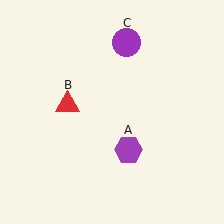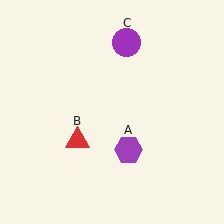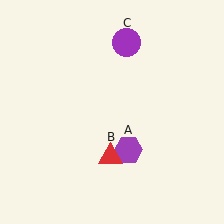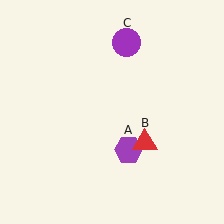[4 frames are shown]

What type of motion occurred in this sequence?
The red triangle (object B) rotated counterclockwise around the center of the scene.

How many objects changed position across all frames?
1 object changed position: red triangle (object B).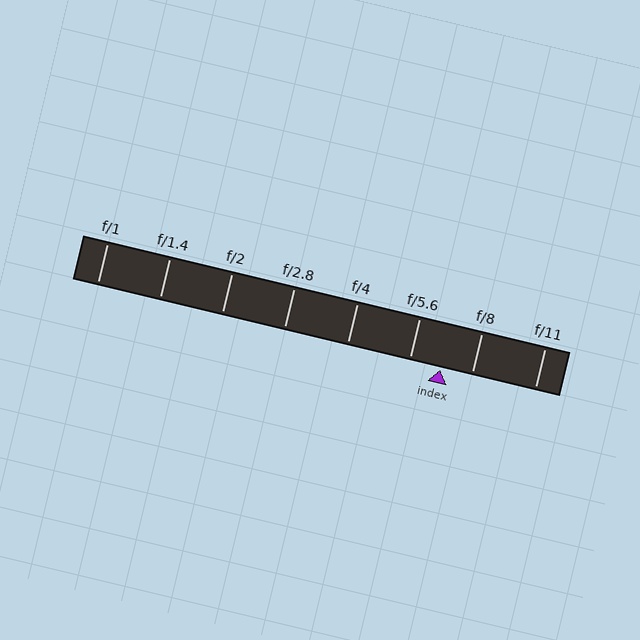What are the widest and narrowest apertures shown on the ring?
The widest aperture shown is f/1 and the narrowest is f/11.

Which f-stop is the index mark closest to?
The index mark is closest to f/5.6.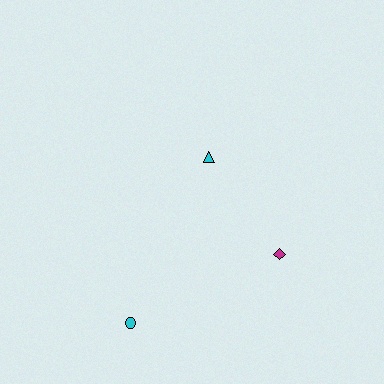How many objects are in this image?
There are 3 objects.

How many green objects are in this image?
There are no green objects.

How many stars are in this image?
There are no stars.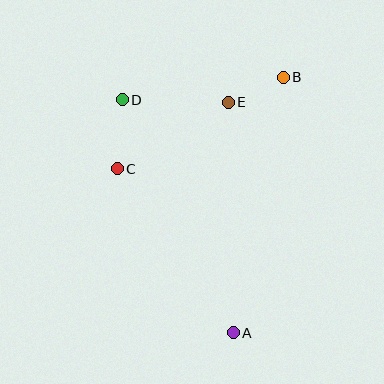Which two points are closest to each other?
Points B and E are closest to each other.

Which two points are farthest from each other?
Points A and B are farthest from each other.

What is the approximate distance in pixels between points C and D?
The distance between C and D is approximately 69 pixels.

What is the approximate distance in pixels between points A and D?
The distance between A and D is approximately 258 pixels.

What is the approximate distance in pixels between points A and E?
The distance between A and E is approximately 231 pixels.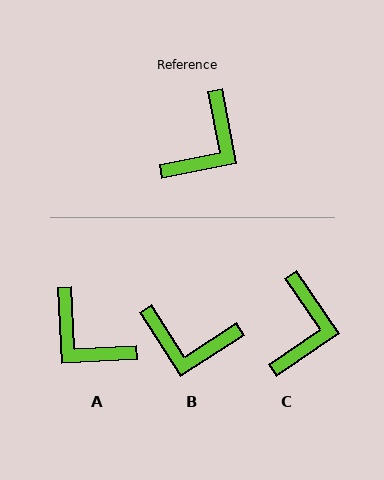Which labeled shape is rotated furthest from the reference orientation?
A, about 98 degrees away.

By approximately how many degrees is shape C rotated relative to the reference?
Approximately 23 degrees counter-clockwise.